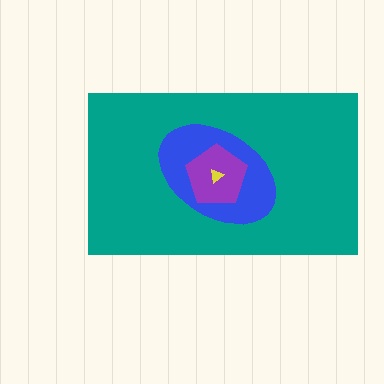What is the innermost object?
The yellow triangle.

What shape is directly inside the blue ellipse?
The purple pentagon.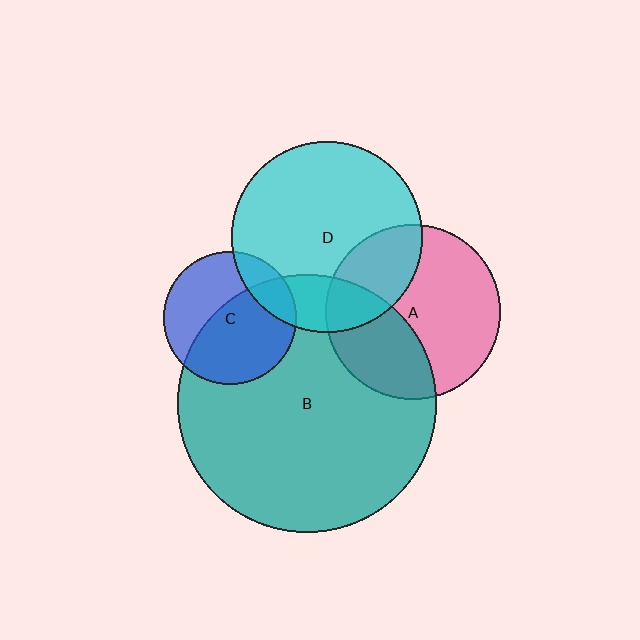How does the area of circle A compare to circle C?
Approximately 1.7 times.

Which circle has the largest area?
Circle B (teal).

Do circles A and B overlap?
Yes.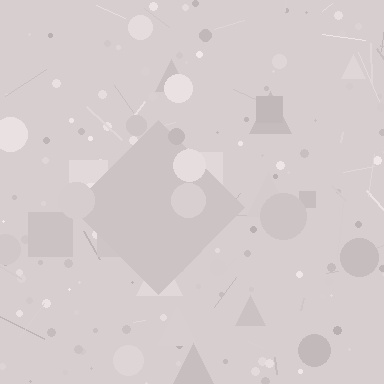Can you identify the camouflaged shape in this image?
The camouflaged shape is a diamond.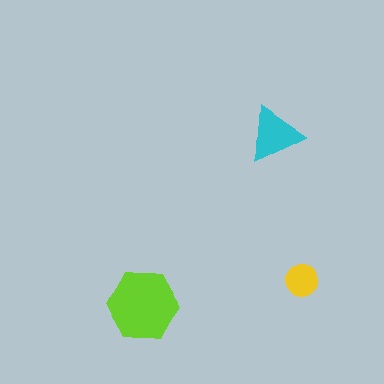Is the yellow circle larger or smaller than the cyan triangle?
Smaller.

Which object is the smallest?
The yellow circle.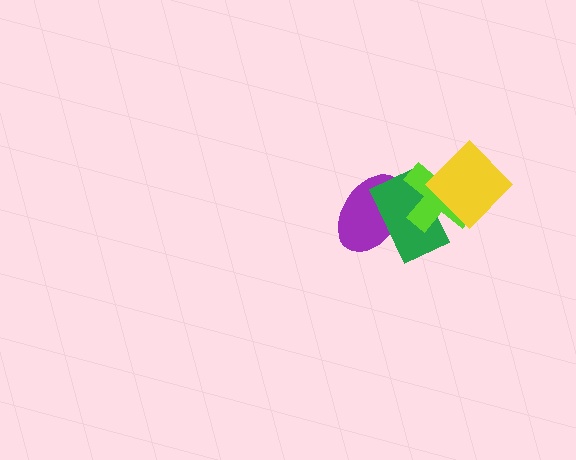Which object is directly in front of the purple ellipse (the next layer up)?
The green rectangle is directly in front of the purple ellipse.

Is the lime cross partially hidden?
Yes, it is partially covered by another shape.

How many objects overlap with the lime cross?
3 objects overlap with the lime cross.